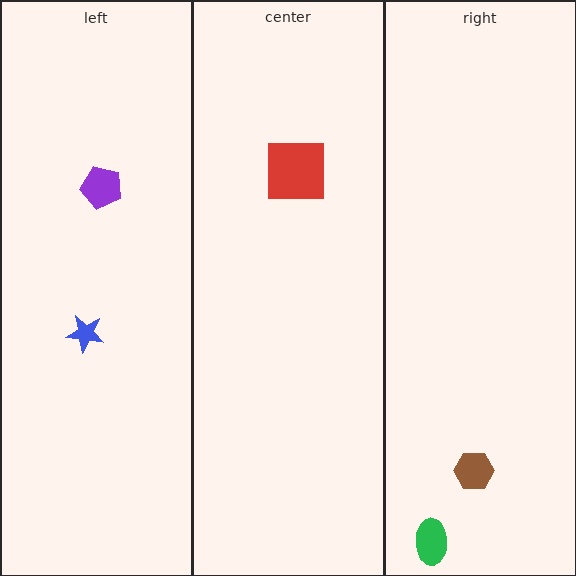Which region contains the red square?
The center region.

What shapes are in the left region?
The purple pentagon, the blue star.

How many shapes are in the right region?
2.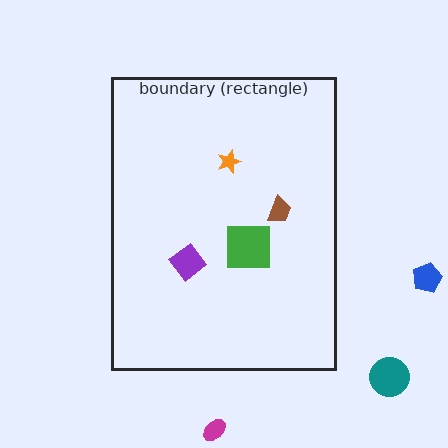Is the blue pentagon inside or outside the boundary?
Outside.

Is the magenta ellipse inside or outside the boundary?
Outside.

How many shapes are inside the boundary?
4 inside, 3 outside.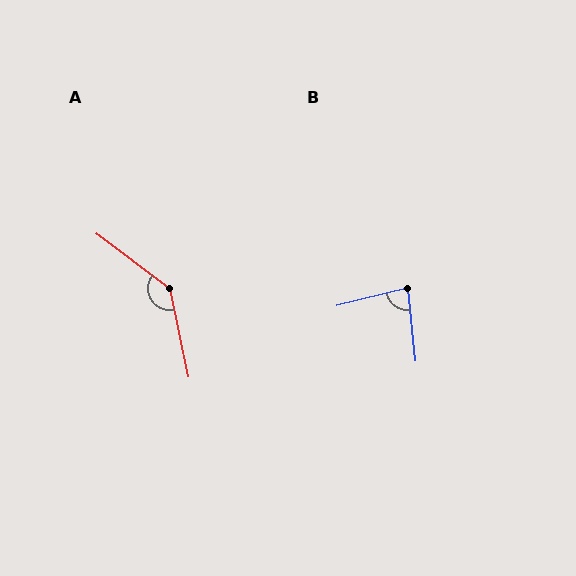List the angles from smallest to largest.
B (82°), A (139°).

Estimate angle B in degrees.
Approximately 82 degrees.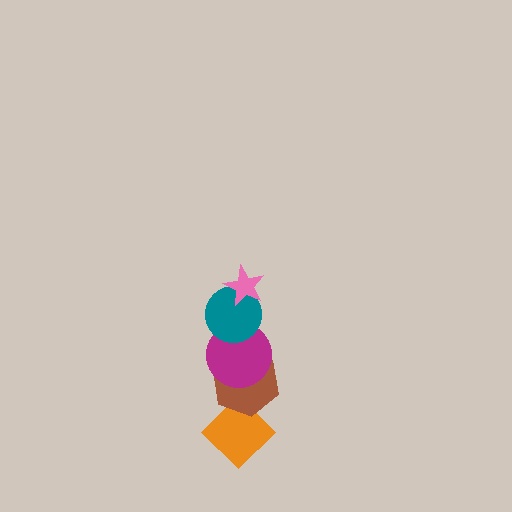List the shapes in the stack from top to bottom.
From top to bottom: the pink star, the teal circle, the magenta circle, the brown hexagon, the orange diamond.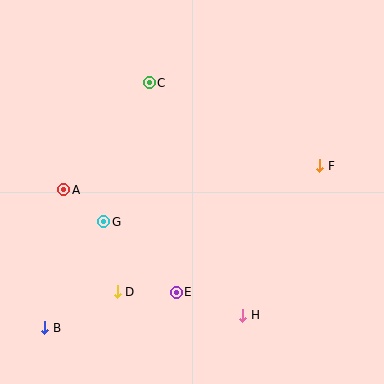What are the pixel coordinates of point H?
Point H is at (243, 315).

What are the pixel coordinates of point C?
Point C is at (149, 83).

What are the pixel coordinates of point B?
Point B is at (45, 328).